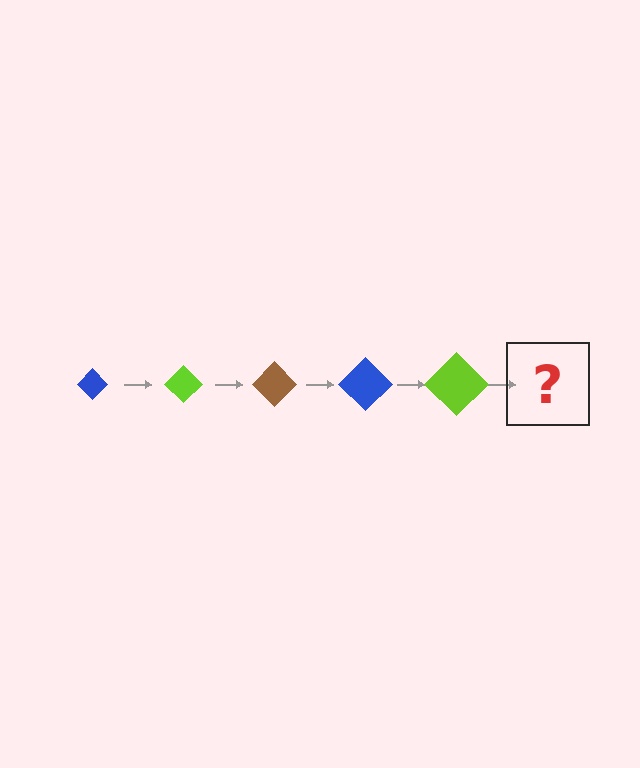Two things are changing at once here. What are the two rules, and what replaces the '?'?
The two rules are that the diamond grows larger each step and the color cycles through blue, lime, and brown. The '?' should be a brown diamond, larger than the previous one.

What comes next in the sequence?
The next element should be a brown diamond, larger than the previous one.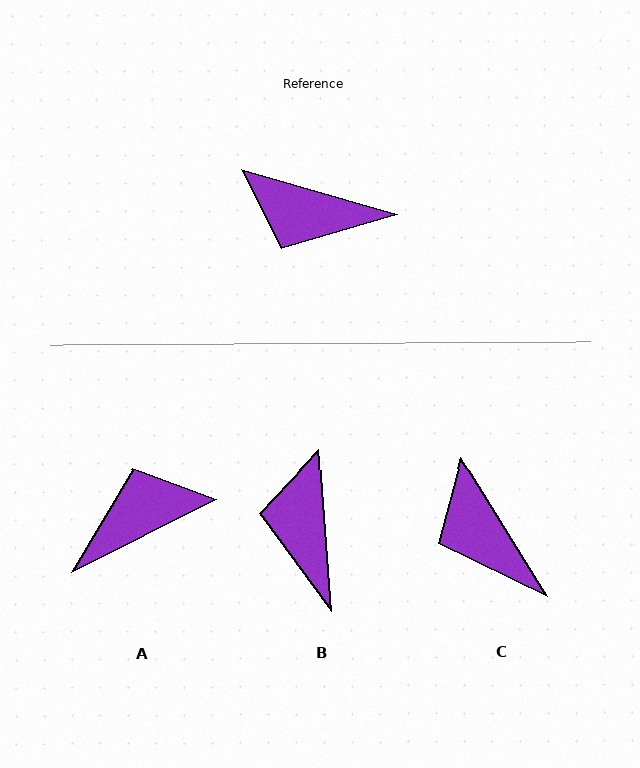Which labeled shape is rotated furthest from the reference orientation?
A, about 137 degrees away.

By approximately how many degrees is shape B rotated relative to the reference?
Approximately 70 degrees clockwise.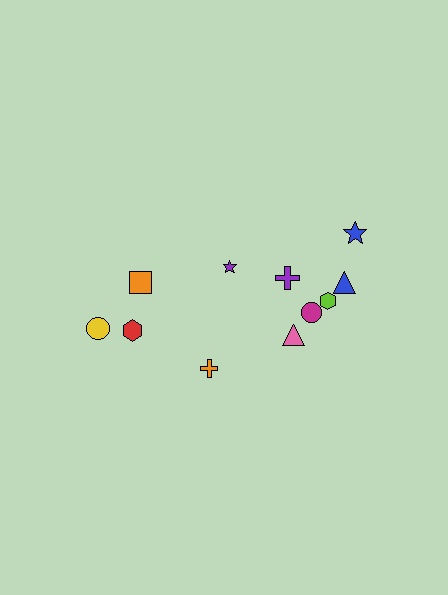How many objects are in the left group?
There are 4 objects.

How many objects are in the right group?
There are 7 objects.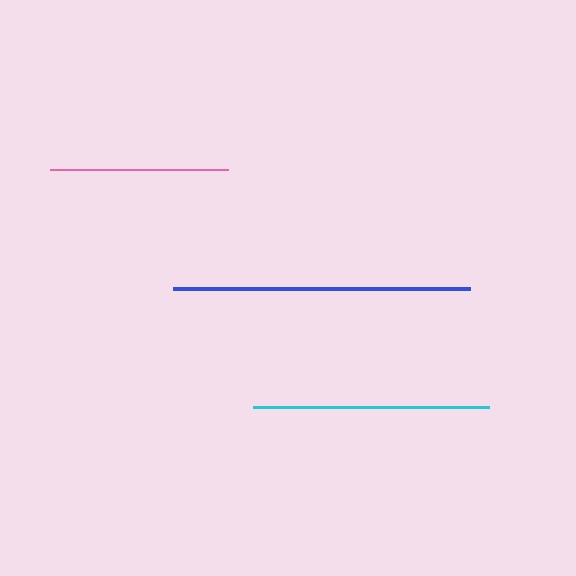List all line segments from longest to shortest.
From longest to shortest: blue, cyan, pink.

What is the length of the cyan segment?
The cyan segment is approximately 235 pixels long.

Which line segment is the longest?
The blue line is the longest at approximately 297 pixels.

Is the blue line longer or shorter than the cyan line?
The blue line is longer than the cyan line.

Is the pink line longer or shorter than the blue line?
The blue line is longer than the pink line.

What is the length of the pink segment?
The pink segment is approximately 178 pixels long.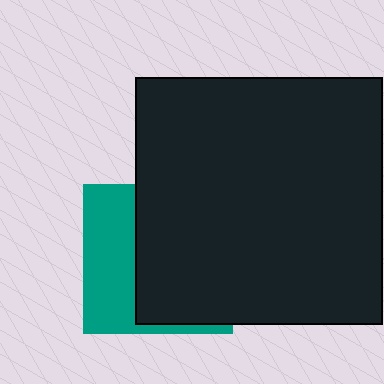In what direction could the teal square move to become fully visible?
The teal square could move left. That would shift it out from behind the black square entirely.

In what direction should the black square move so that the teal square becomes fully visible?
The black square should move right. That is the shortest direction to clear the overlap and leave the teal square fully visible.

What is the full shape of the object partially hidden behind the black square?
The partially hidden object is a teal square.